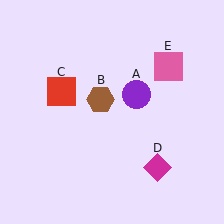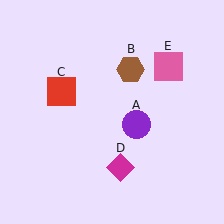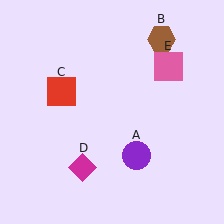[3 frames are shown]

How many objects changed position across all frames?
3 objects changed position: purple circle (object A), brown hexagon (object B), magenta diamond (object D).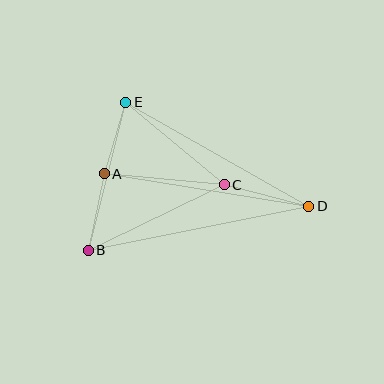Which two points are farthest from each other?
Points B and D are farthest from each other.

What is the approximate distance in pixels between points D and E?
The distance between D and E is approximately 211 pixels.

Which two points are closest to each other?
Points A and E are closest to each other.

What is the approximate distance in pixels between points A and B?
The distance between A and B is approximately 78 pixels.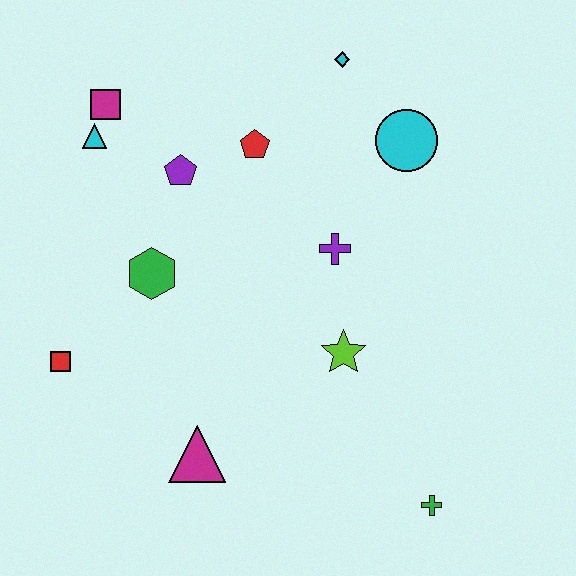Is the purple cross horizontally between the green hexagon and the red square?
No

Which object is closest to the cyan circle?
The cyan diamond is closest to the cyan circle.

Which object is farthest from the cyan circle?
The red square is farthest from the cyan circle.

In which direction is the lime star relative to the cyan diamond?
The lime star is below the cyan diamond.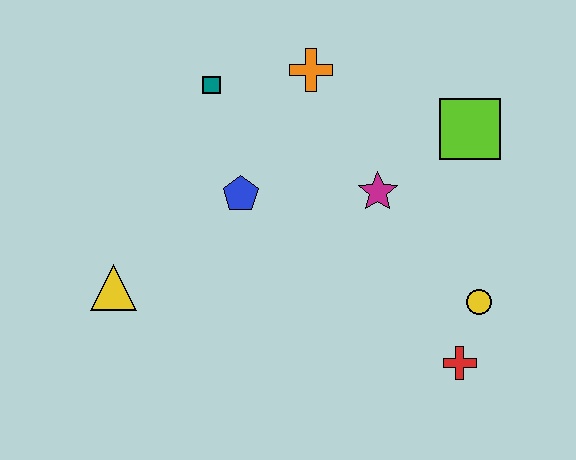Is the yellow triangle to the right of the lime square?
No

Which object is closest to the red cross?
The yellow circle is closest to the red cross.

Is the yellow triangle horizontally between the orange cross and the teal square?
No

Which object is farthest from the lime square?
The yellow triangle is farthest from the lime square.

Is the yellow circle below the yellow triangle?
Yes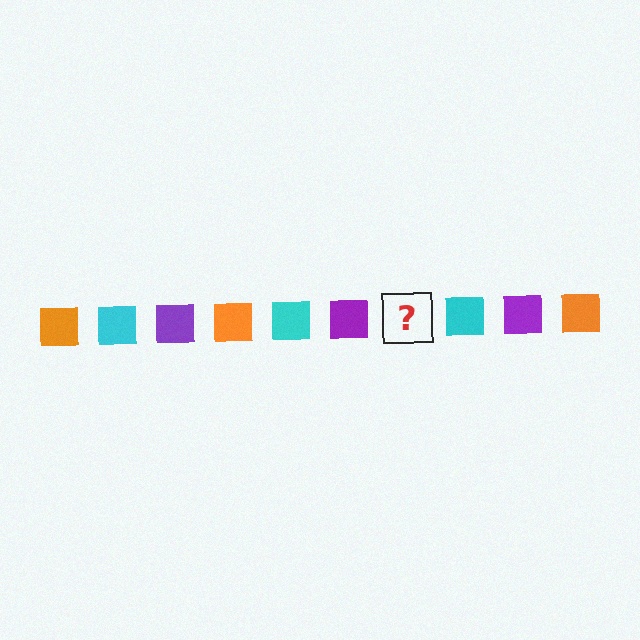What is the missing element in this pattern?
The missing element is an orange square.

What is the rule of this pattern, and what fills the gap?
The rule is that the pattern cycles through orange, cyan, purple squares. The gap should be filled with an orange square.